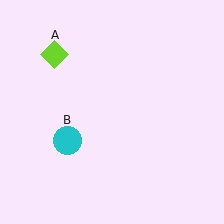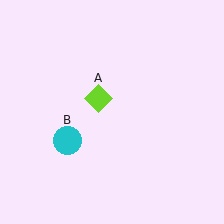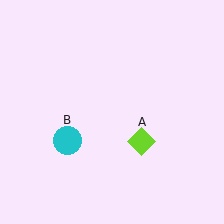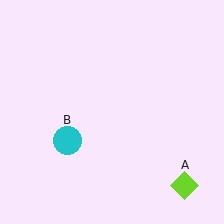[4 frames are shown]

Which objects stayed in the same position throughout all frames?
Cyan circle (object B) remained stationary.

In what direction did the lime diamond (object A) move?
The lime diamond (object A) moved down and to the right.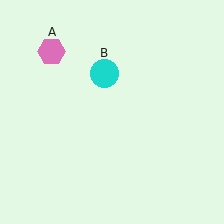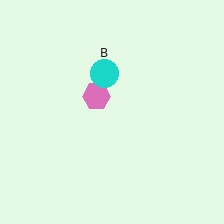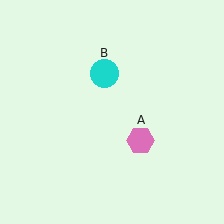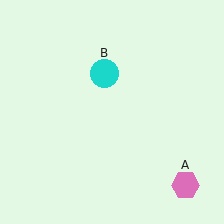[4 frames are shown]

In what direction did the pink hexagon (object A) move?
The pink hexagon (object A) moved down and to the right.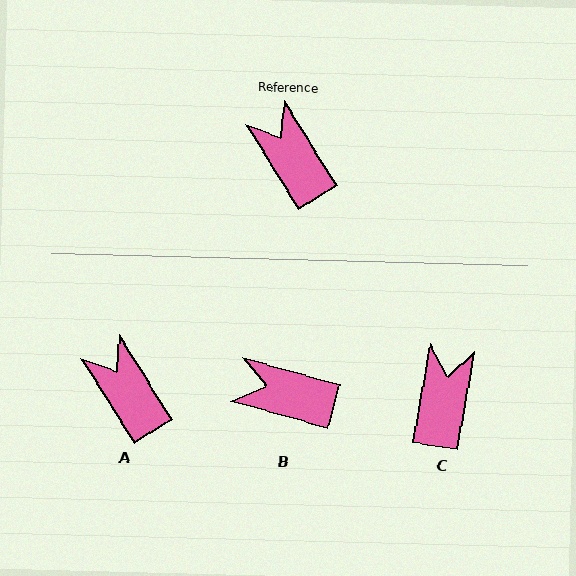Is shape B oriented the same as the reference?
No, it is off by about 42 degrees.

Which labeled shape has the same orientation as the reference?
A.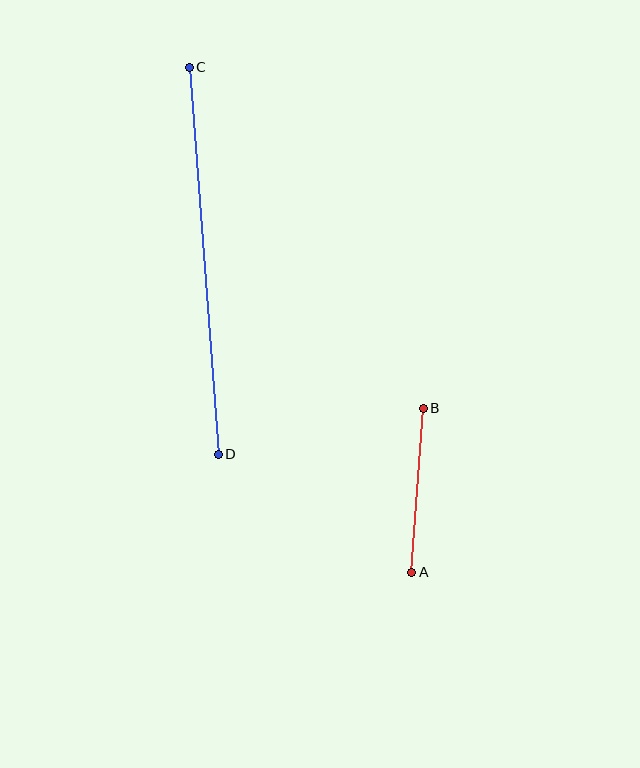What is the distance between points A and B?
The distance is approximately 164 pixels.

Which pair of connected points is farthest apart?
Points C and D are farthest apart.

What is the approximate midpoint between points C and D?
The midpoint is at approximately (204, 261) pixels.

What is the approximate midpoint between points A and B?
The midpoint is at approximately (417, 490) pixels.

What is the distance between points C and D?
The distance is approximately 388 pixels.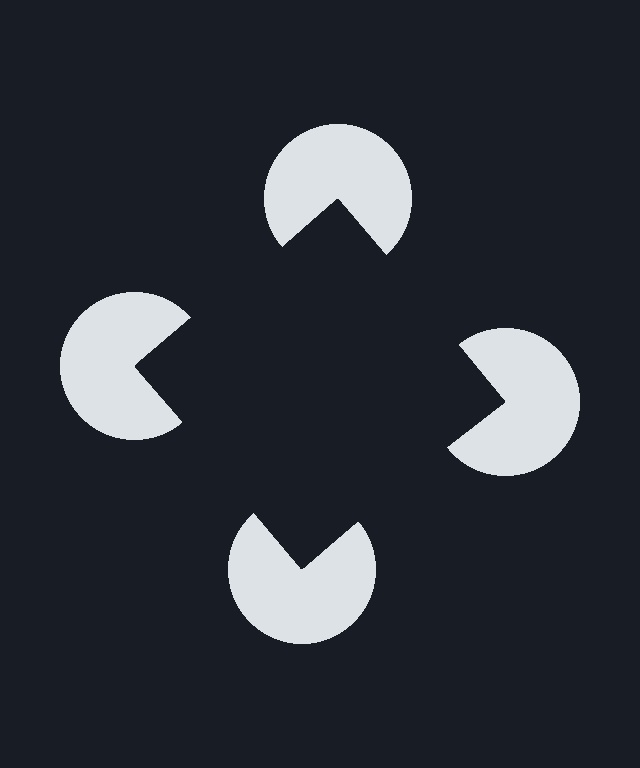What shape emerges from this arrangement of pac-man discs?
An illusory square — its edges are inferred from the aligned wedge cuts in the pac-man discs, not physically drawn.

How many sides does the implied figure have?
4 sides.